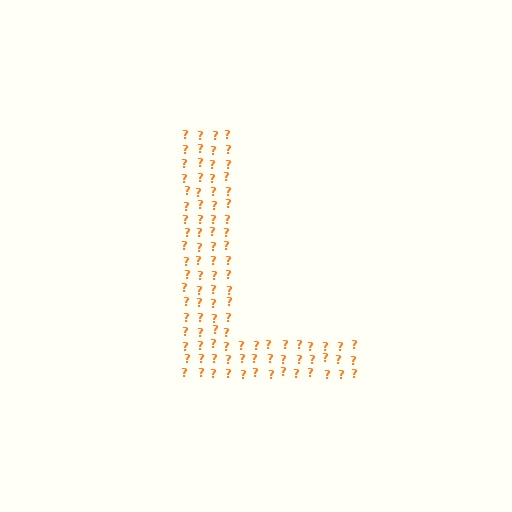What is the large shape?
The large shape is the letter L.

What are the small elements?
The small elements are question marks.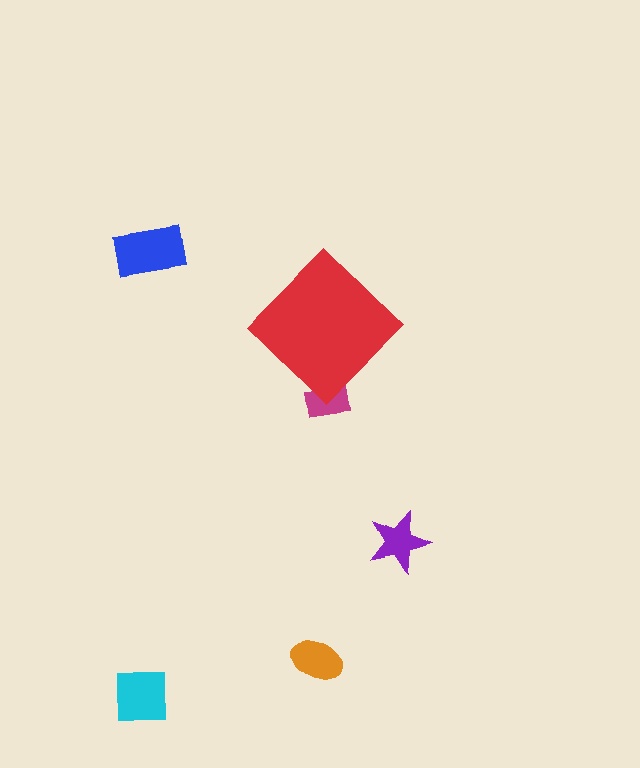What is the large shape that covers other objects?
A red diamond.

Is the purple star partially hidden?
No, the purple star is fully visible.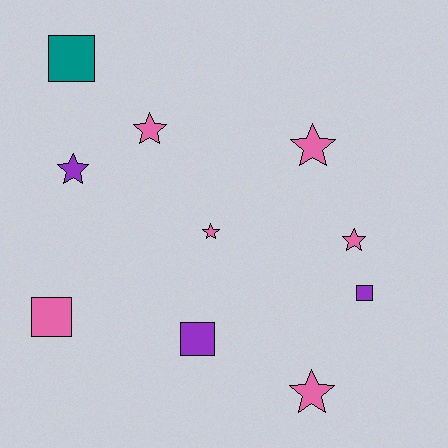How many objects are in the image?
There are 10 objects.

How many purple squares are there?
There are 2 purple squares.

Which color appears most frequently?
Pink, with 6 objects.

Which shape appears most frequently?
Star, with 6 objects.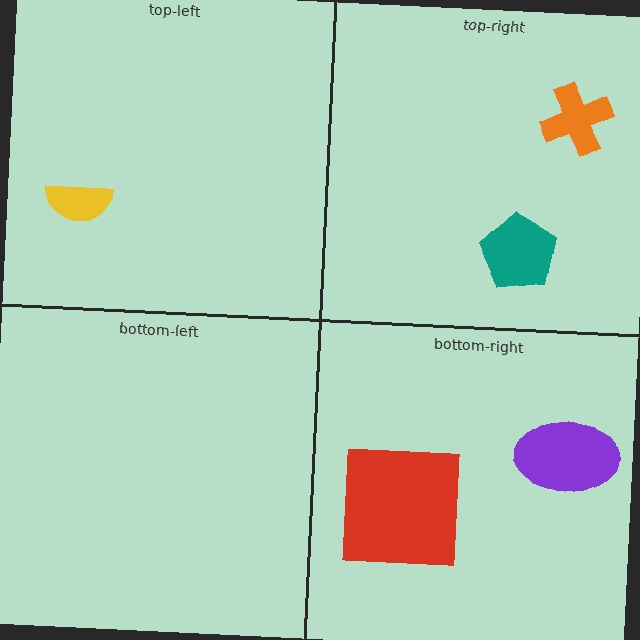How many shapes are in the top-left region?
1.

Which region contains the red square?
The bottom-right region.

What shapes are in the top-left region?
The yellow semicircle.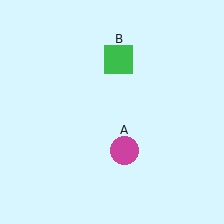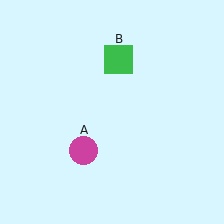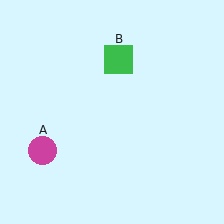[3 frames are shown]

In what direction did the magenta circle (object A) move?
The magenta circle (object A) moved left.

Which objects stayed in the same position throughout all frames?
Green square (object B) remained stationary.